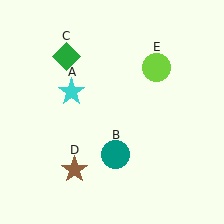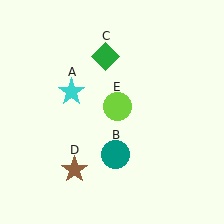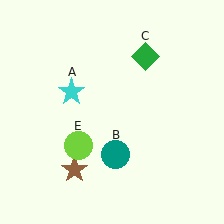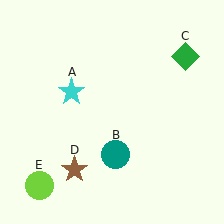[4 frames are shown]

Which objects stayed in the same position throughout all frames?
Cyan star (object A) and teal circle (object B) and brown star (object D) remained stationary.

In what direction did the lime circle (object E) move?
The lime circle (object E) moved down and to the left.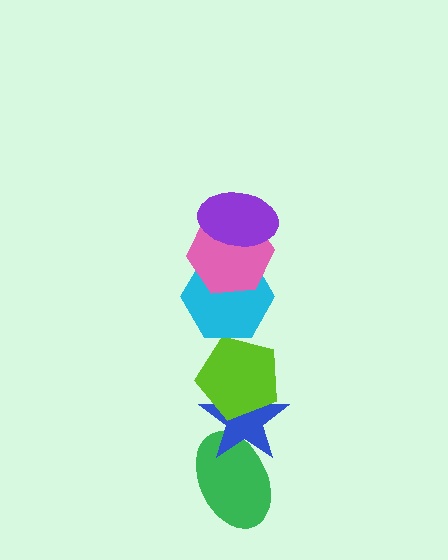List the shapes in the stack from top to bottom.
From top to bottom: the purple ellipse, the pink hexagon, the cyan hexagon, the lime pentagon, the blue star, the green ellipse.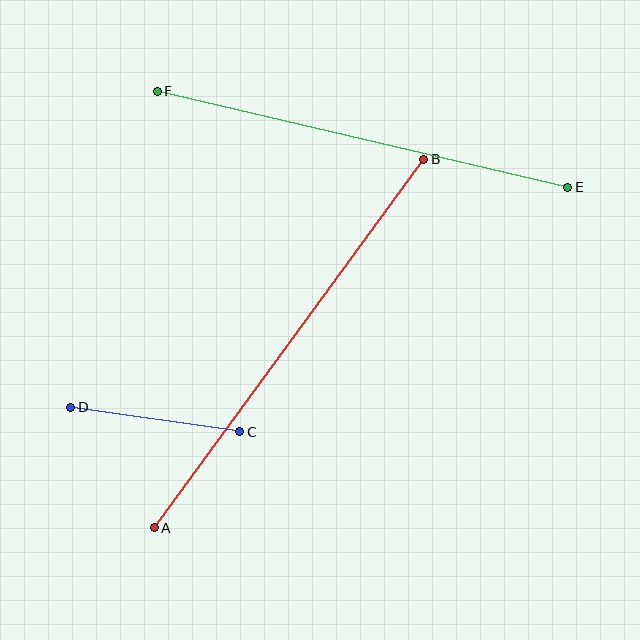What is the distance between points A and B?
The distance is approximately 457 pixels.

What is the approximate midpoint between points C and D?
The midpoint is at approximately (155, 420) pixels.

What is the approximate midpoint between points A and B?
The midpoint is at approximately (289, 343) pixels.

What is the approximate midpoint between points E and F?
The midpoint is at approximately (362, 139) pixels.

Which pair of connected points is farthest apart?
Points A and B are farthest apart.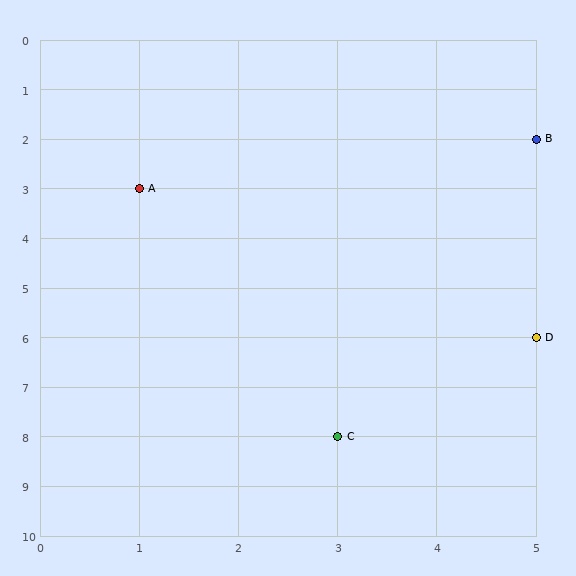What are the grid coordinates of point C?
Point C is at grid coordinates (3, 8).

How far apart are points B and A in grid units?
Points B and A are 4 columns and 1 row apart (about 4.1 grid units diagonally).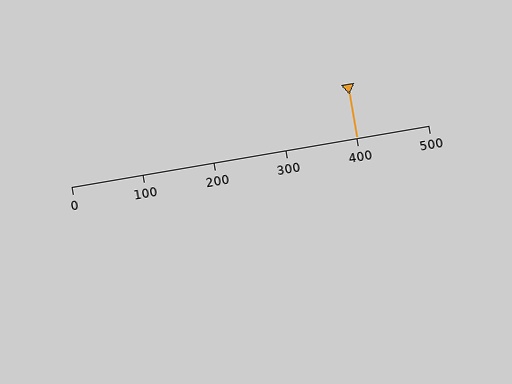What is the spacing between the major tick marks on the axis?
The major ticks are spaced 100 apart.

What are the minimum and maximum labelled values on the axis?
The axis runs from 0 to 500.